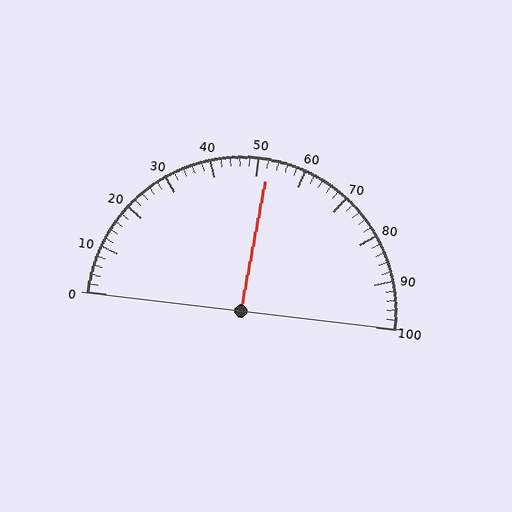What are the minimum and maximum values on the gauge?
The gauge ranges from 0 to 100.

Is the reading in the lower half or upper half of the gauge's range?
The reading is in the upper half of the range (0 to 100).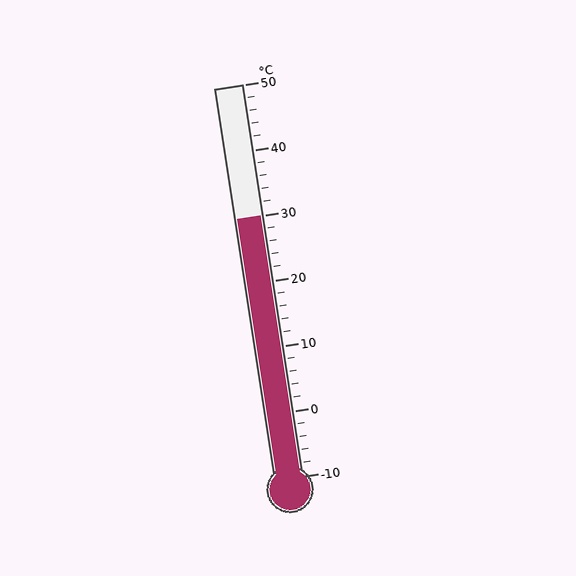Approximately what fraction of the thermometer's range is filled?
The thermometer is filled to approximately 65% of its range.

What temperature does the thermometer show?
The thermometer shows approximately 30°C.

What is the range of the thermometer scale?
The thermometer scale ranges from -10°C to 50°C.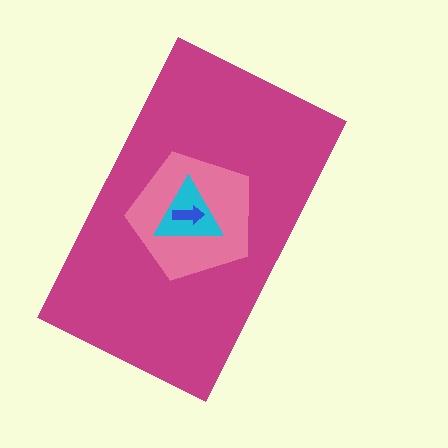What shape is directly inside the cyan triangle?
The blue arrow.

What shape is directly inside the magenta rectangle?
The pink pentagon.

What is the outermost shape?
The magenta rectangle.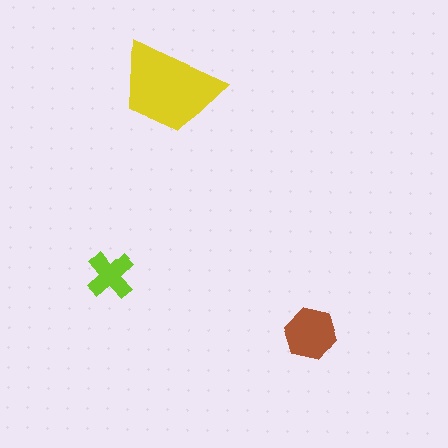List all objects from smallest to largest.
The lime cross, the brown hexagon, the yellow trapezoid.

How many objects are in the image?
There are 3 objects in the image.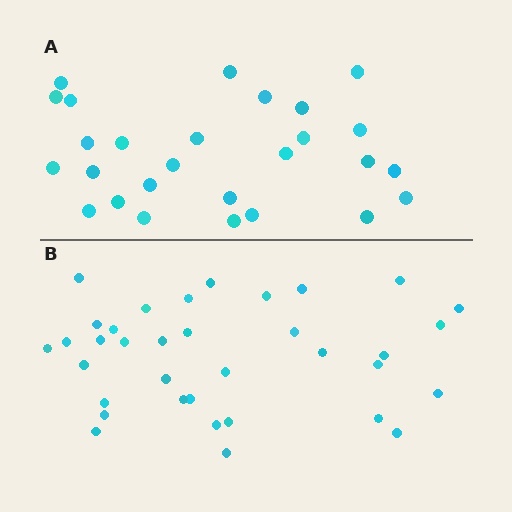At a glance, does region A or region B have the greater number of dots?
Region B (the bottom region) has more dots.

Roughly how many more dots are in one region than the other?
Region B has roughly 8 or so more dots than region A.